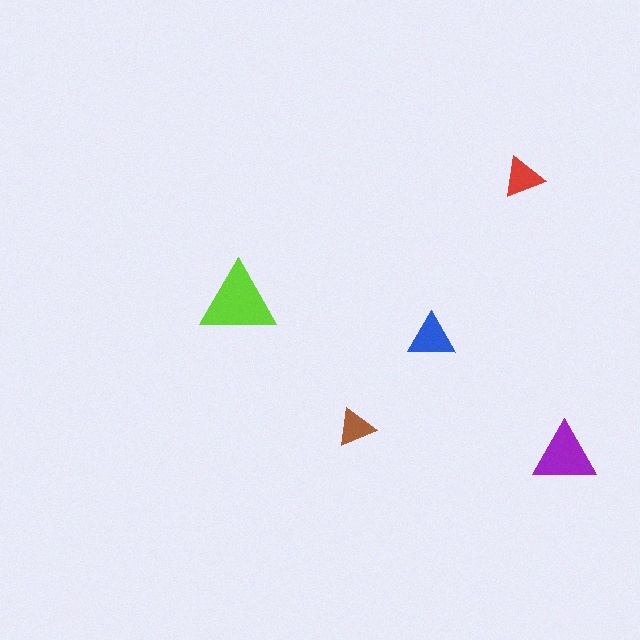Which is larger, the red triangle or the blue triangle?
The blue one.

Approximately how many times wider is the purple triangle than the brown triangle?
About 1.5 times wider.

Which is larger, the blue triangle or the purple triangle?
The purple one.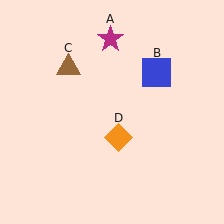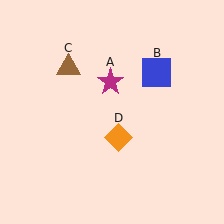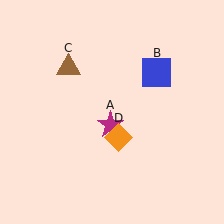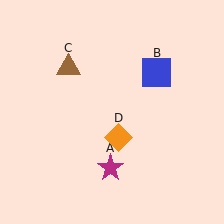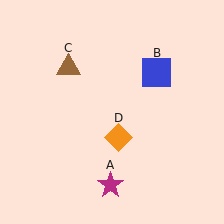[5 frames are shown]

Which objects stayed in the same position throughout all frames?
Blue square (object B) and brown triangle (object C) and orange diamond (object D) remained stationary.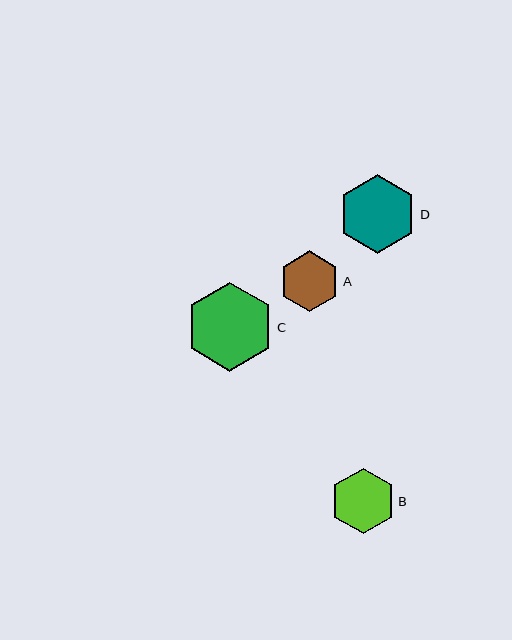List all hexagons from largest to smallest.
From largest to smallest: C, D, B, A.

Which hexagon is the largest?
Hexagon C is the largest with a size of approximately 89 pixels.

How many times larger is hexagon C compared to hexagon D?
Hexagon C is approximately 1.1 times the size of hexagon D.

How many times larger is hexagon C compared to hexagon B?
Hexagon C is approximately 1.4 times the size of hexagon B.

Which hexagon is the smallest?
Hexagon A is the smallest with a size of approximately 60 pixels.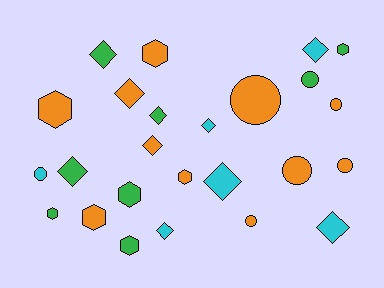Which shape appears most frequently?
Diamond, with 10 objects.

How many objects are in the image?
There are 25 objects.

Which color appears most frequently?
Orange, with 11 objects.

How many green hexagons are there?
There are 4 green hexagons.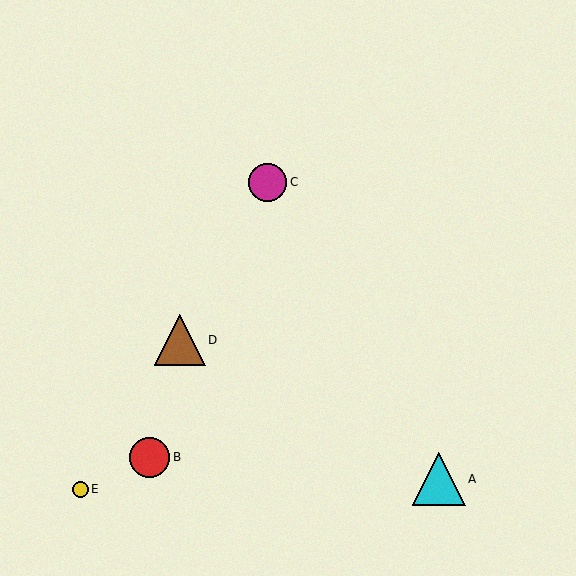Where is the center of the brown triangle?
The center of the brown triangle is at (180, 340).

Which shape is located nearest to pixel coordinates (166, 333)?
The brown triangle (labeled D) at (180, 340) is nearest to that location.